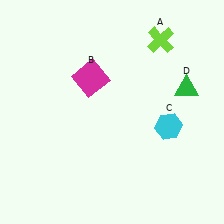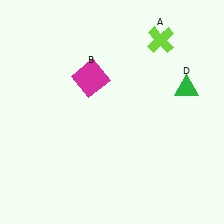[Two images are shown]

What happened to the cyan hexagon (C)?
The cyan hexagon (C) was removed in Image 2. It was in the bottom-right area of Image 1.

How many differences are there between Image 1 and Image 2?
There is 1 difference between the two images.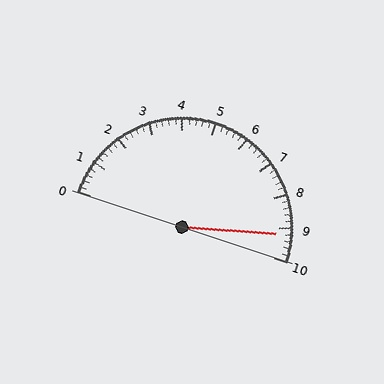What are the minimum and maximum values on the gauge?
The gauge ranges from 0 to 10.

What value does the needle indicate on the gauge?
The needle indicates approximately 9.2.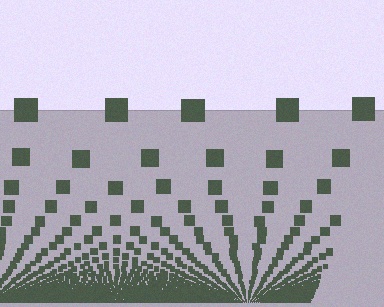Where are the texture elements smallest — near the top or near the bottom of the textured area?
Near the bottom.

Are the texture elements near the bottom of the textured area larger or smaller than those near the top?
Smaller. The gradient is inverted — elements near the bottom are smaller and denser.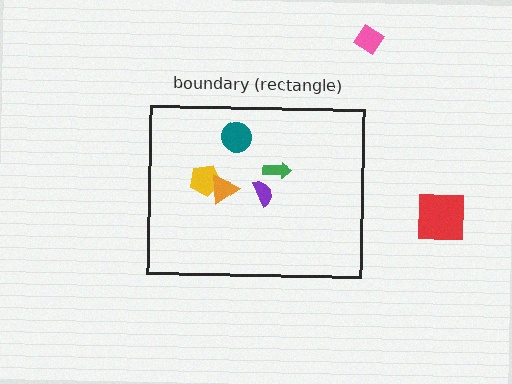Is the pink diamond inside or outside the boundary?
Outside.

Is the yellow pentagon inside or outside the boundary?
Inside.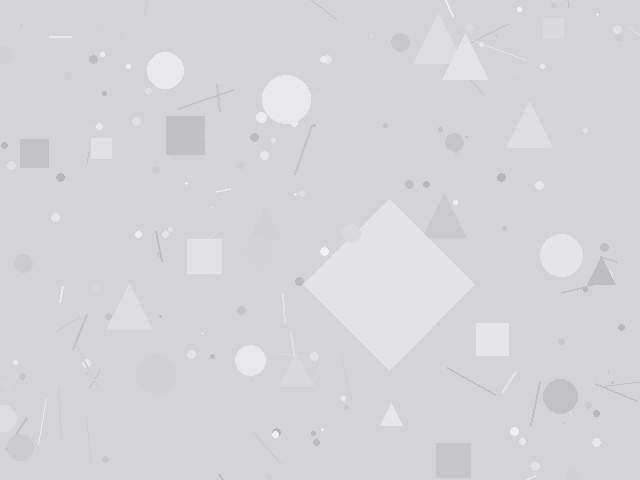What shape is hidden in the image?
A diamond is hidden in the image.